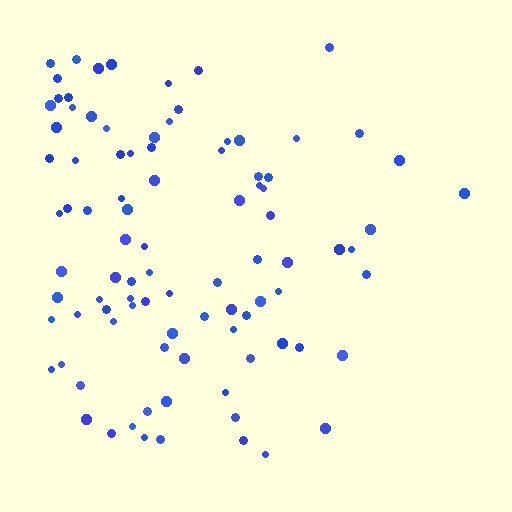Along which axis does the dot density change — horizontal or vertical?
Horizontal.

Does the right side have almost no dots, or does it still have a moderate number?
Still a moderate number, just noticeably fewer than the left.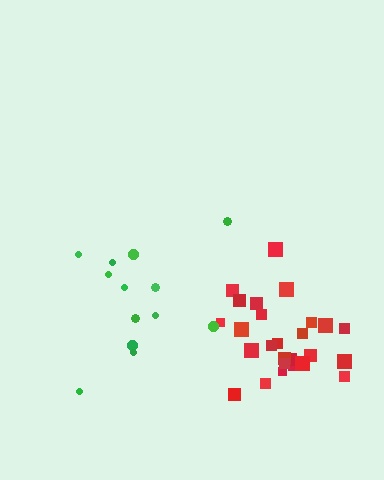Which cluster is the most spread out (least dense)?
Green.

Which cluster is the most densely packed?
Red.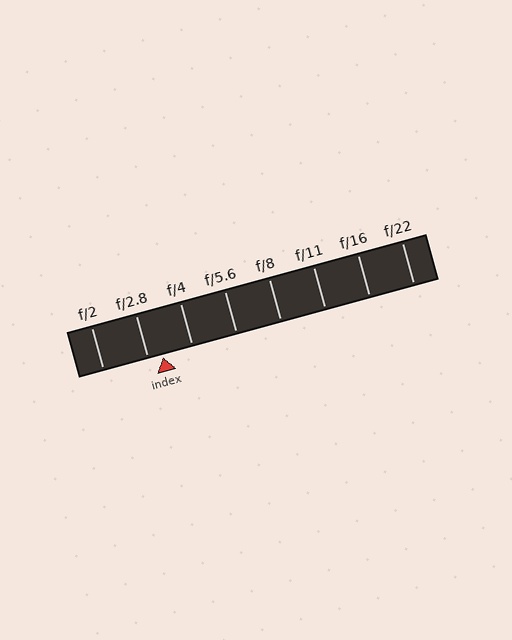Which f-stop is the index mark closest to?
The index mark is closest to f/2.8.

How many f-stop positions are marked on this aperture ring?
There are 8 f-stop positions marked.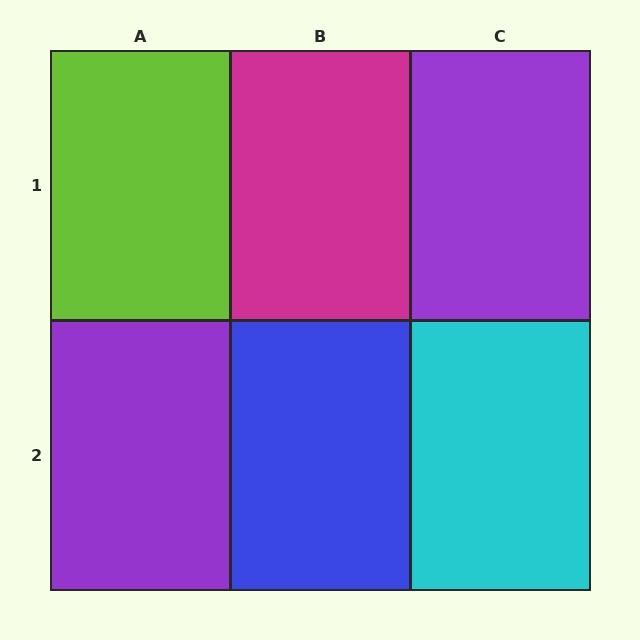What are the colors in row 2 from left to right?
Purple, blue, cyan.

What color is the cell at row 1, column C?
Purple.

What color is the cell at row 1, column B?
Magenta.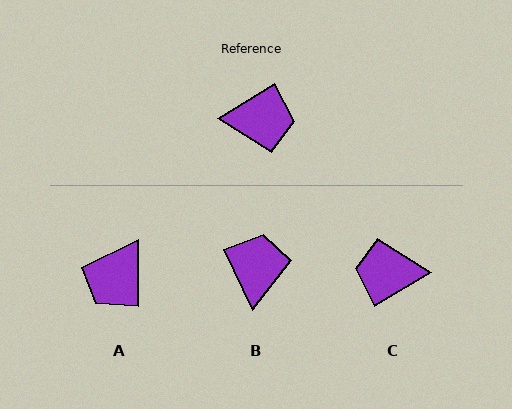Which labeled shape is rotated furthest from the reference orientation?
C, about 179 degrees away.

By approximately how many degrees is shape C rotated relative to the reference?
Approximately 179 degrees counter-clockwise.